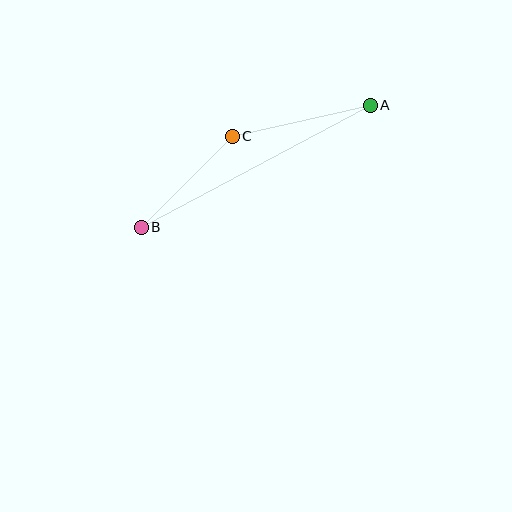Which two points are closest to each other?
Points B and C are closest to each other.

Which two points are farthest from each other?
Points A and B are farthest from each other.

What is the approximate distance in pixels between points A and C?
The distance between A and C is approximately 142 pixels.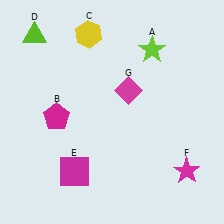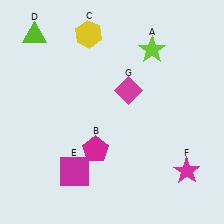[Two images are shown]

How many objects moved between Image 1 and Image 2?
1 object moved between the two images.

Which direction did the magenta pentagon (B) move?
The magenta pentagon (B) moved right.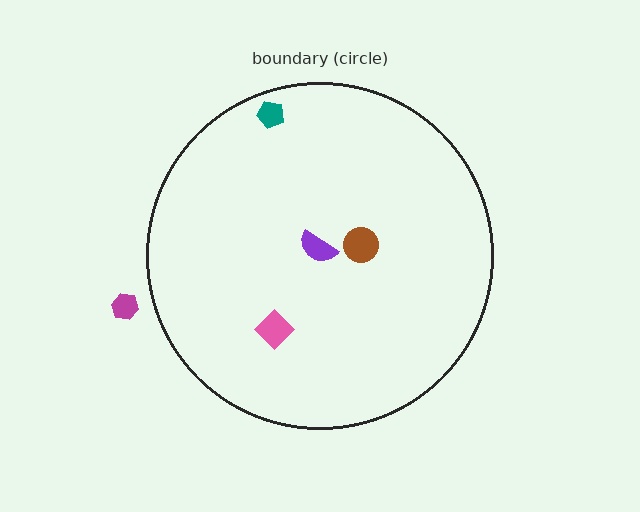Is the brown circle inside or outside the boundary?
Inside.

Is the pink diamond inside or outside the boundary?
Inside.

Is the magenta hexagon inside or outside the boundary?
Outside.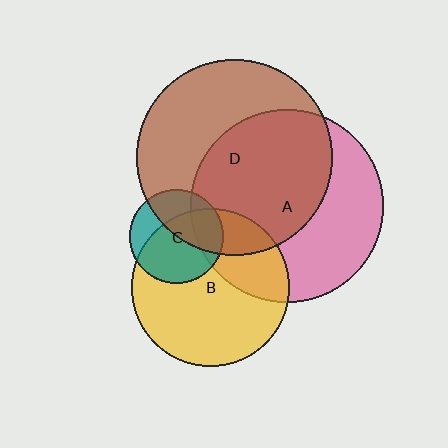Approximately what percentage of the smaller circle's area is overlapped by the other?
Approximately 20%.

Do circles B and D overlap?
Yes.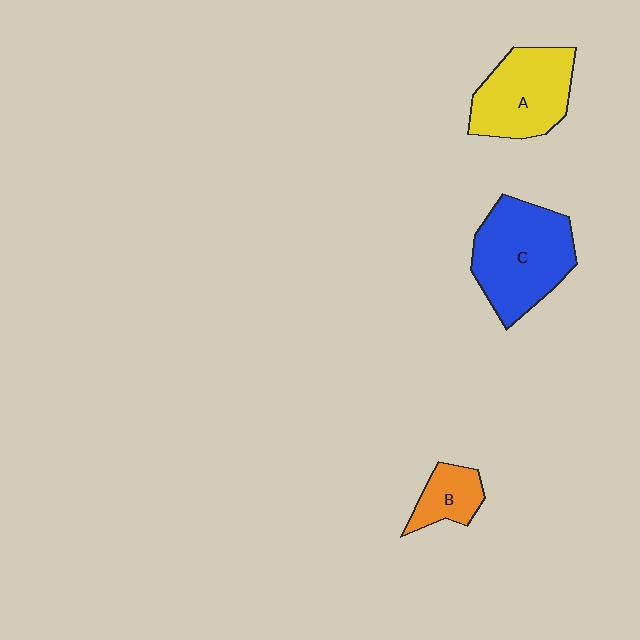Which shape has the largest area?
Shape C (blue).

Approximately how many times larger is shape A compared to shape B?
Approximately 2.2 times.